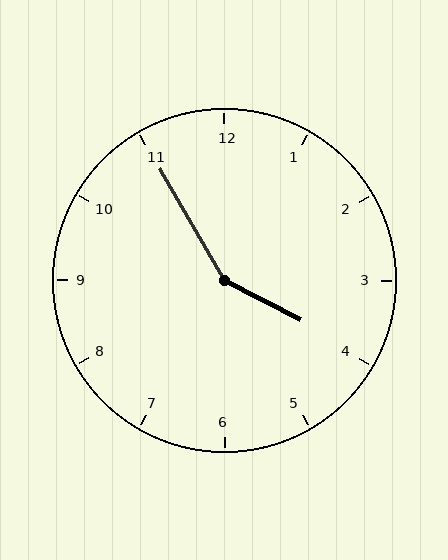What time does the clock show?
3:55.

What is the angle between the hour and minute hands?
Approximately 148 degrees.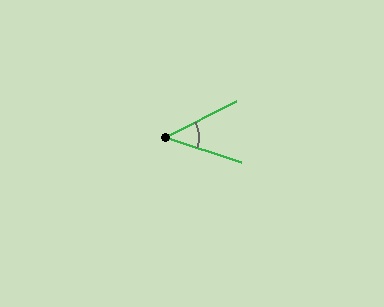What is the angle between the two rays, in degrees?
Approximately 45 degrees.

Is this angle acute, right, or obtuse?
It is acute.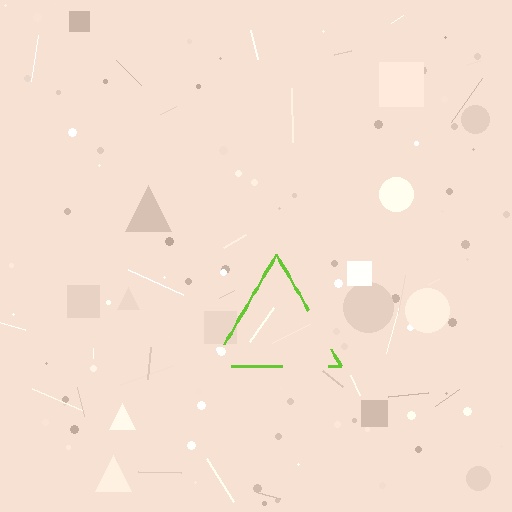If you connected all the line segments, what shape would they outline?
They would outline a triangle.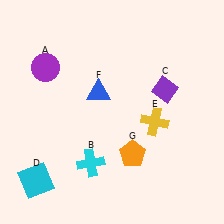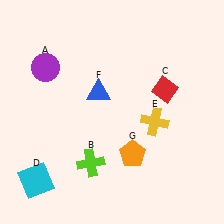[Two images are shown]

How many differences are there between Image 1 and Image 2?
There are 2 differences between the two images.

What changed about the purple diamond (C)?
In Image 1, C is purple. In Image 2, it changed to red.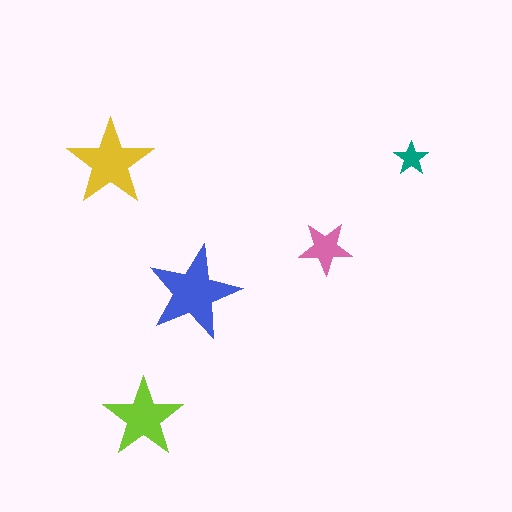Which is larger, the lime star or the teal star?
The lime one.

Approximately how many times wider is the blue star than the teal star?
About 2.5 times wider.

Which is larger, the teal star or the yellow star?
The yellow one.